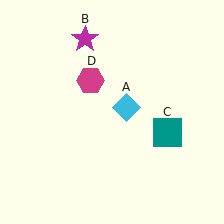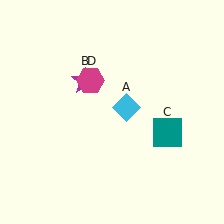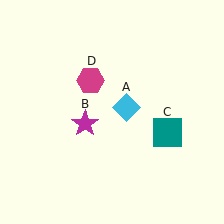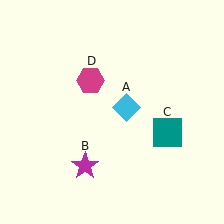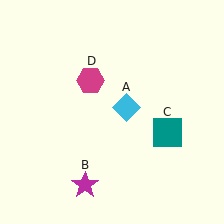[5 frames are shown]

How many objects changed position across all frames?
1 object changed position: magenta star (object B).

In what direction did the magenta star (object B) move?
The magenta star (object B) moved down.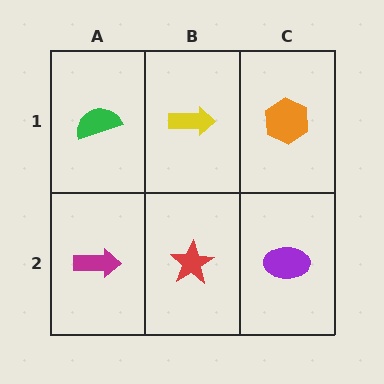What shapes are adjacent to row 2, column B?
A yellow arrow (row 1, column B), a magenta arrow (row 2, column A), a purple ellipse (row 2, column C).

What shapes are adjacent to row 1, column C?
A purple ellipse (row 2, column C), a yellow arrow (row 1, column B).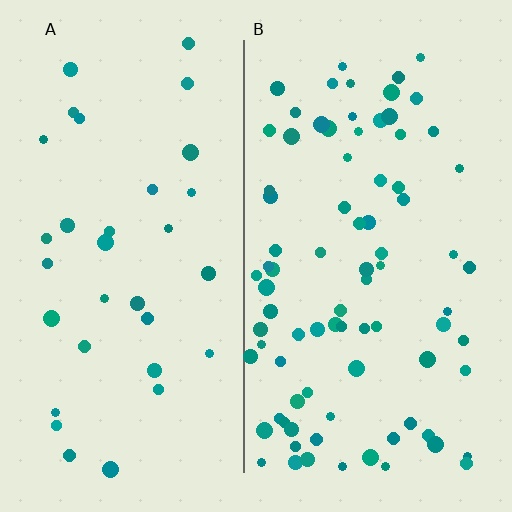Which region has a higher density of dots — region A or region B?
B (the right).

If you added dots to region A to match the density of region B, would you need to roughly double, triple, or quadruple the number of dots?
Approximately triple.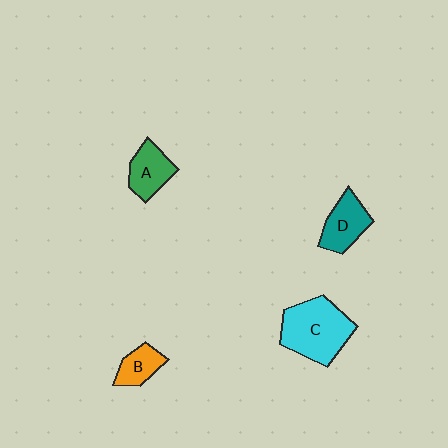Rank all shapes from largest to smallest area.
From largest to smallest: C (cyan), D (teal), A (green), B (orange).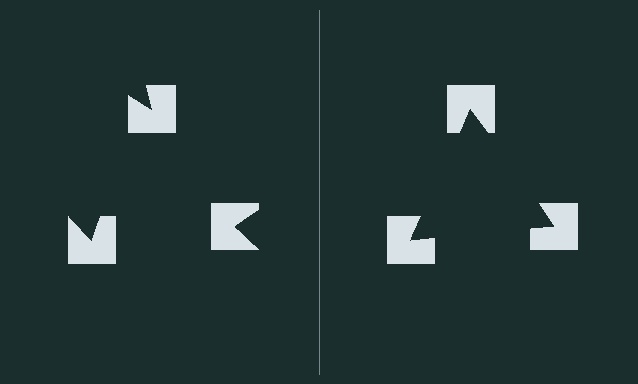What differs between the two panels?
The notched squares are positioned identically on both sides; only the wedge orientations differ. On the right they align to a triangle; on the left they are misaligned.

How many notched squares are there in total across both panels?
6 — 3 on each side.